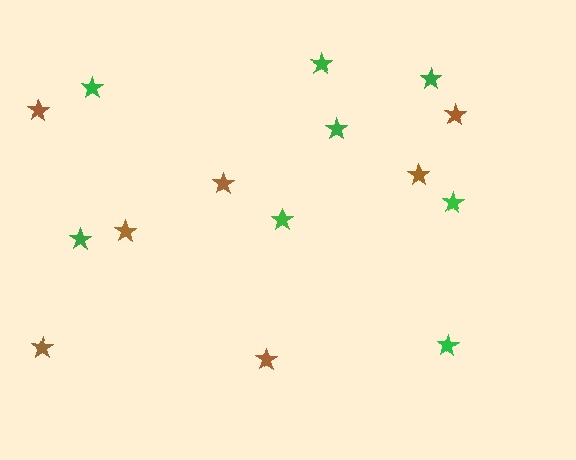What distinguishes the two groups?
There are 2 groups: one group of brown stars (7) and one group of green stars (8).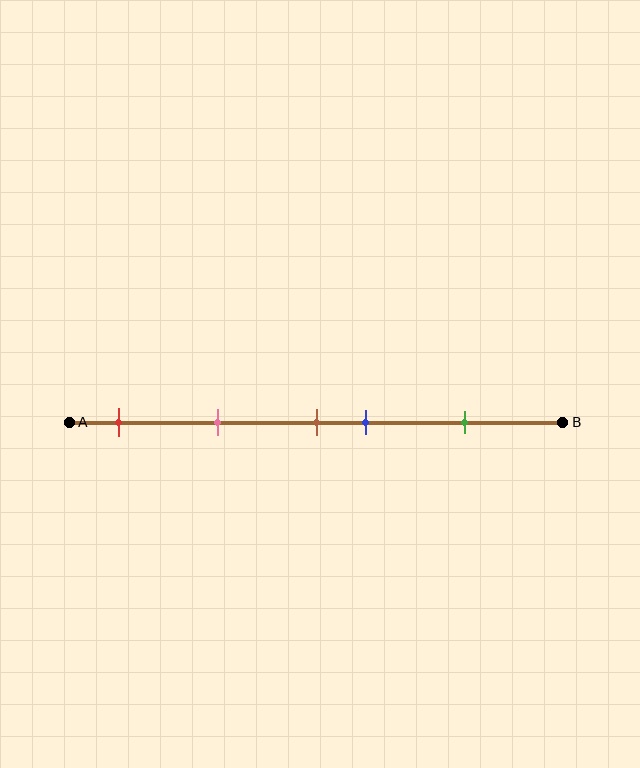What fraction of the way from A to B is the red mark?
The red mark is approximately 10% (0.1) of the way from A to B.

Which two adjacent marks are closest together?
The brown and blue marks are the closest adjacent pair.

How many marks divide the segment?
There are 5 marks dividing the segment.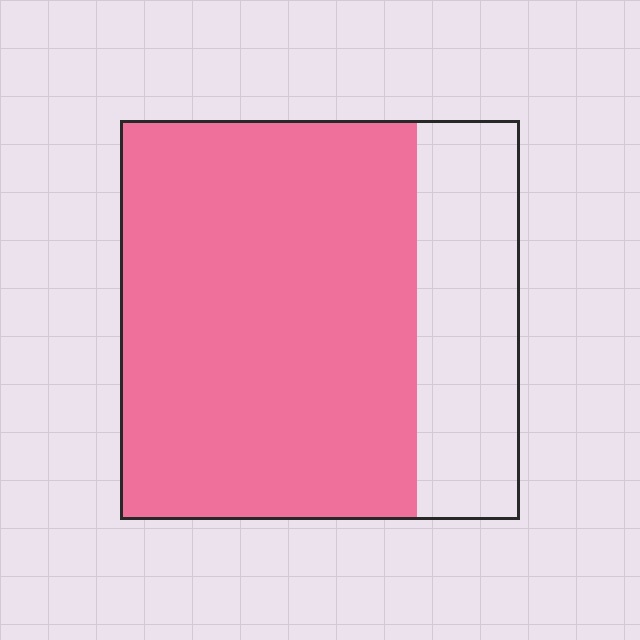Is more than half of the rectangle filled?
Yes.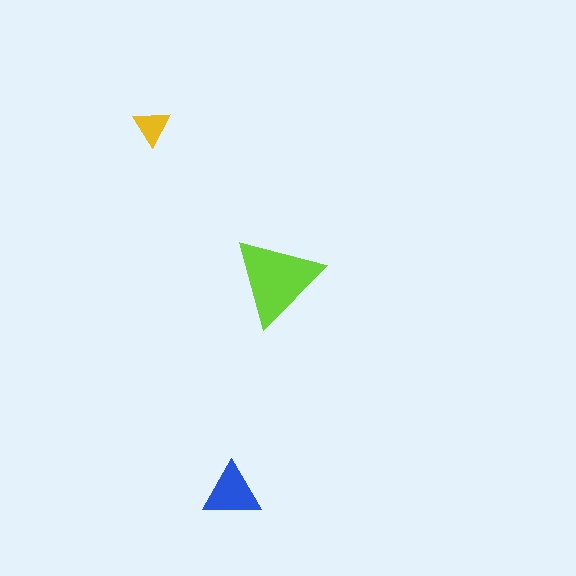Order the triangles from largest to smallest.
the lime one, the blue one, the yellow one.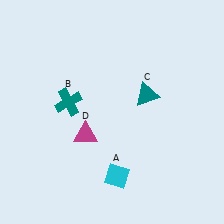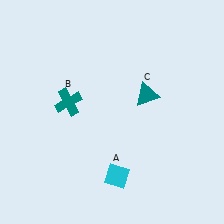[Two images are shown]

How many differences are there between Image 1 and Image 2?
There is 1 difference between the two images.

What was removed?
The magenta triangle (D) was removed in Image 2.